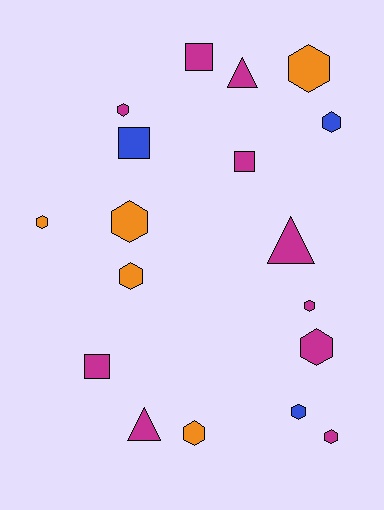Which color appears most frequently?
Magenta, with 10 objects.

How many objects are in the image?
There are 18 objects.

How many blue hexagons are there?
There are 2 blue hexagons.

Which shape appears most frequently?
Hexagon, with 11 objects.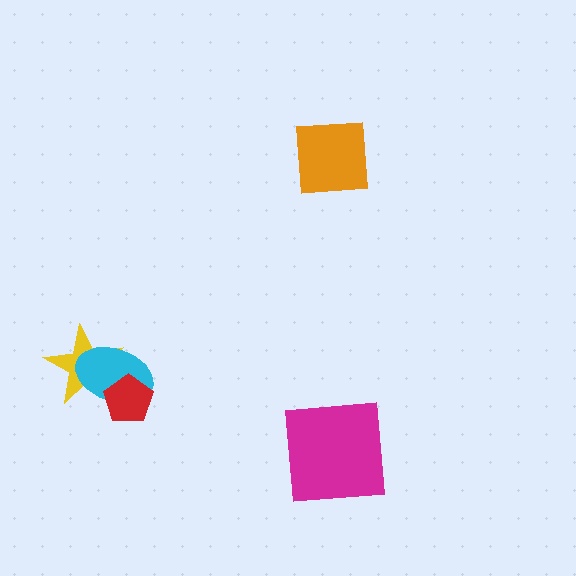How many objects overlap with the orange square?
0 objects overlap with the orange square.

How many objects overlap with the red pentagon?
2 objects overlap with the red pentagon.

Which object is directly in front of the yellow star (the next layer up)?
The cyan ellipse is directly in front of the yellow star.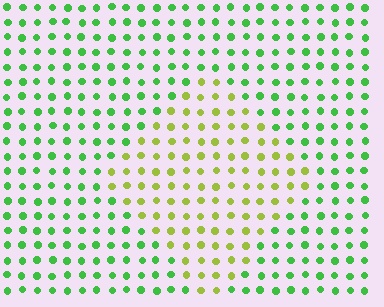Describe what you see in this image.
The image is filled with small green elements in a uniform arrangement. A diamond-shaped region is visible where the elements are tinted to a slightly different hue, forming a subtle color boundary.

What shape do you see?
I see a diamond.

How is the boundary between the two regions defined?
The boundary is defined purely by a slight shift in hue (about 45 degrees). Spacing, size, and orientation are identical on both sides.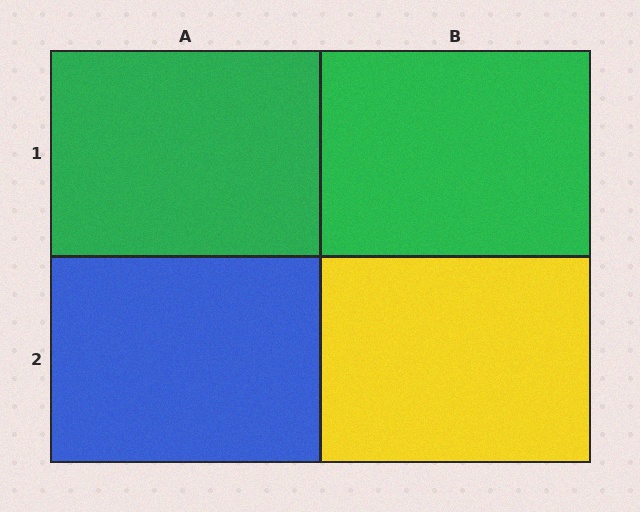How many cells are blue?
1 cell is blue.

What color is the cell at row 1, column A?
Green.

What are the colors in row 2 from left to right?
Blue, yellow.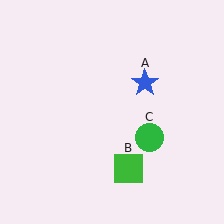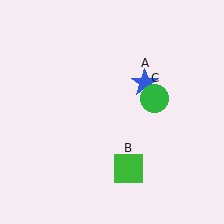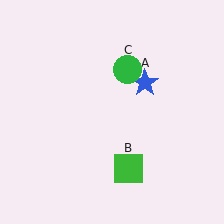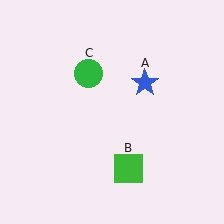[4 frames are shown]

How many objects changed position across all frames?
1 object changed position: green circle (object C).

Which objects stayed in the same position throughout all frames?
Blue star (object A) and green square (object B) remained stationary.